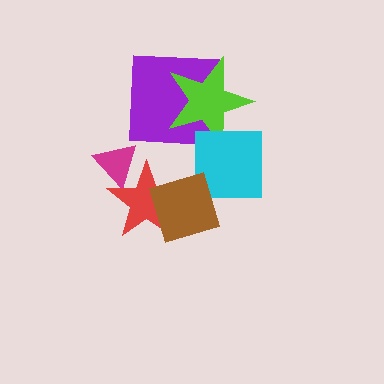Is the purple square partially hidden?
Yes, it is partially covered by another shape.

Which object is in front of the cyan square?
The brown diamond is in front of the cyan square.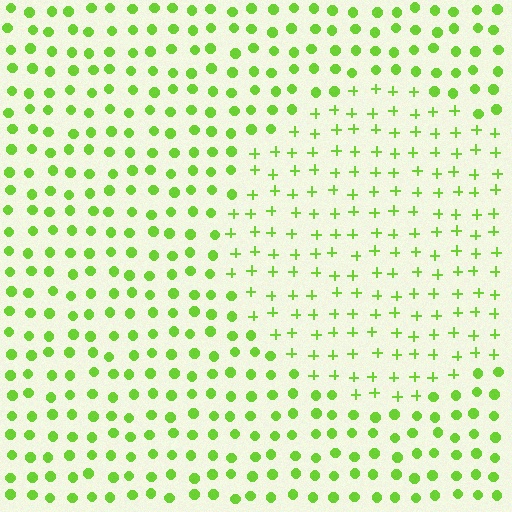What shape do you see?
I see a circle.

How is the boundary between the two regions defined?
The boundary is defined by a change in element shape: plus signs inside vs. circles outside. All elements share the same color and spacing.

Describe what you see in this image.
The image is filled with small lime elements arranged in a uniform grid. A circle-shaped region contains plus signs, while the surrounding area contains circles. The boundary is defined purely by the change in element shape.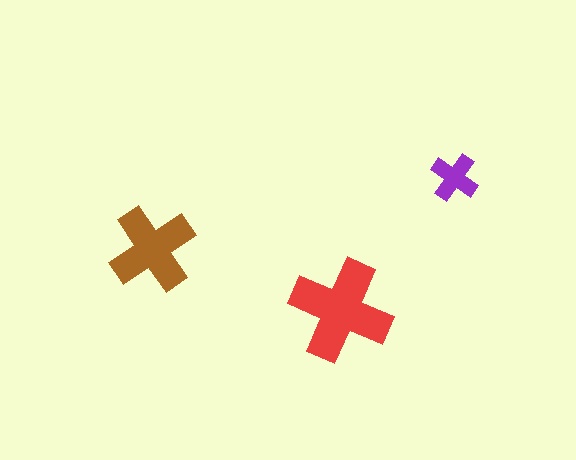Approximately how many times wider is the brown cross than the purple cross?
About 2 times wider.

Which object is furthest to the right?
The purple cross is rightmost.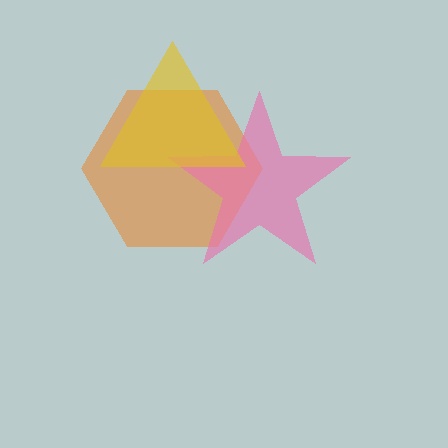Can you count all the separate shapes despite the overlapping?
Yes, there are 3 separate shapes.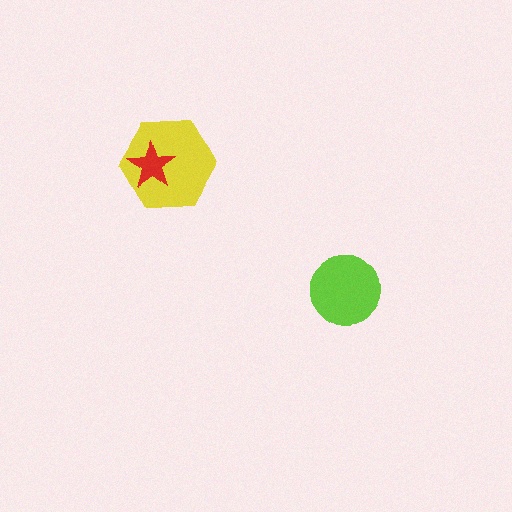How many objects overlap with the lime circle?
0 objects overlap with the lime circle.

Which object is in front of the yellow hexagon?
The red star is in front of the yellow hexagon.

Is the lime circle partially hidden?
No, no other shape covers it.